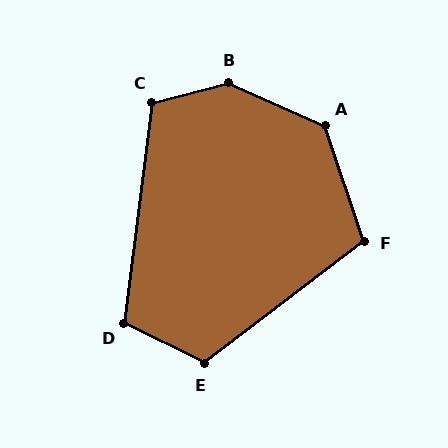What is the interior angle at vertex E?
Approximately 116 degrees (obtuse).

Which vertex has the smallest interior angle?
F, at approximately 109 degrees.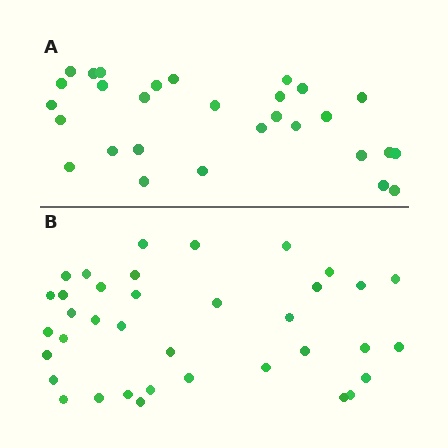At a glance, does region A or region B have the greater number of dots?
Region B (the bottom region) has more dots.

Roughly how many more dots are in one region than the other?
Region B has roughly 8 or so more dots than region A.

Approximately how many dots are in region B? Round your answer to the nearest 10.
About 40 dots. (The exact count is 37, which rounds to 40.)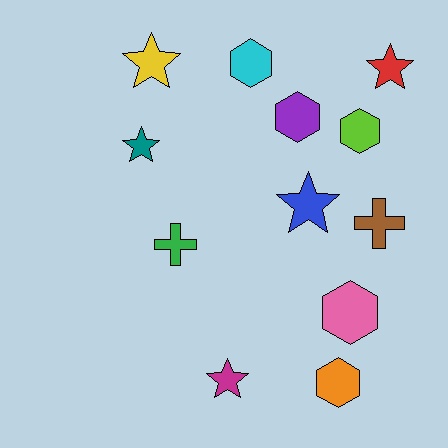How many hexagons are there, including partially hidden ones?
There are 5 hexagons.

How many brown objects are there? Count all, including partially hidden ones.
There is 1 brown object.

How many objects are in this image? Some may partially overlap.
There are 12 objects.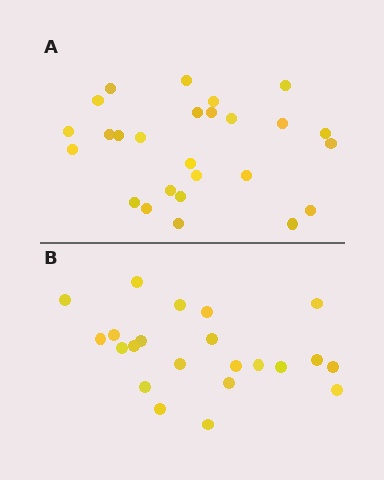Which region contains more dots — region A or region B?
Region A (the top region) has more dots.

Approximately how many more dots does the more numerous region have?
Region A has about 4 more dots than region B.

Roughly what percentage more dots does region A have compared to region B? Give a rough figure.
About 20% more.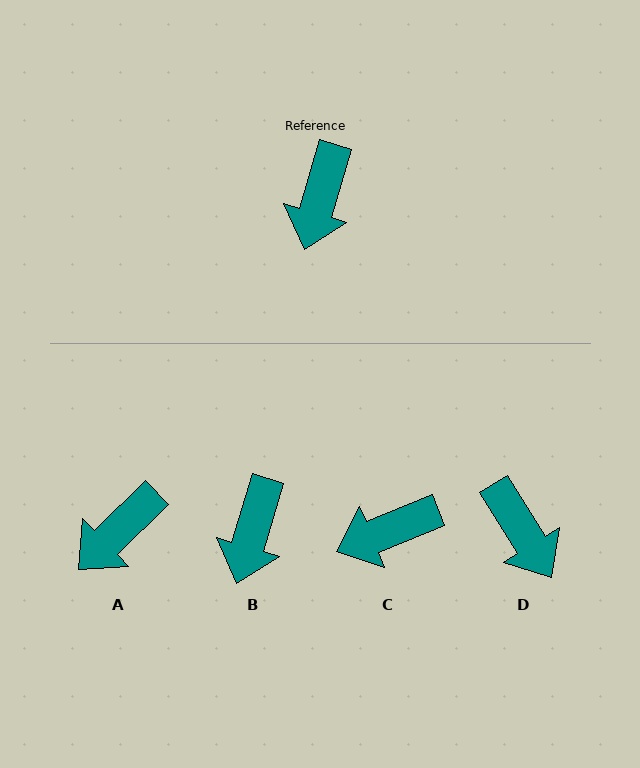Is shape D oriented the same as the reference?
No, it is off by about 48 degrees.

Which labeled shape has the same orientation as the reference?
B.